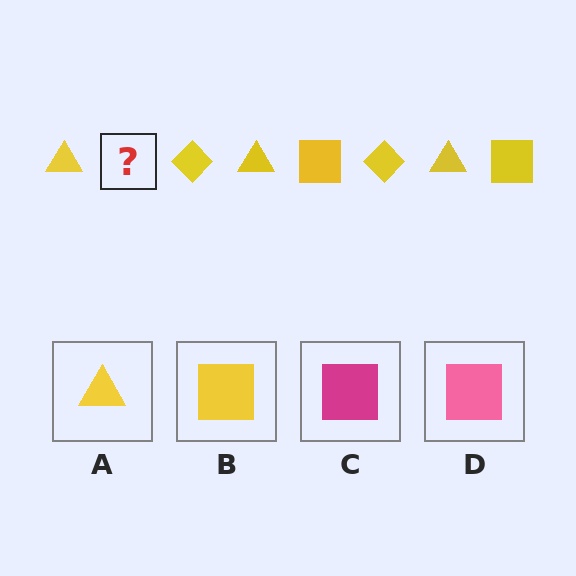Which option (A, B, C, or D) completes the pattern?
B.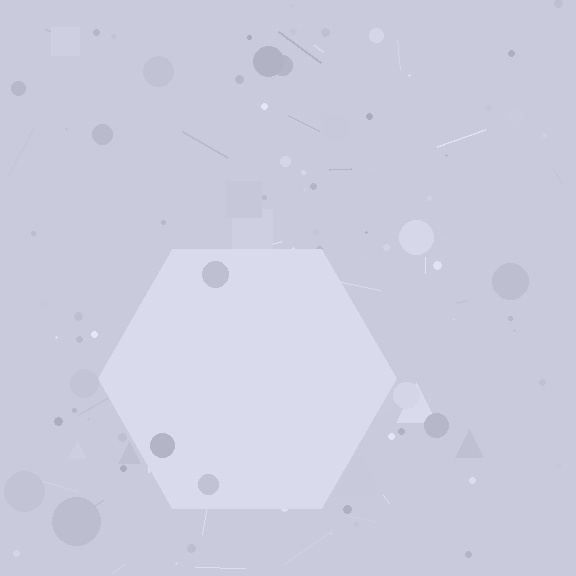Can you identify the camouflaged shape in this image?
The camouflaged shape is a hexagon.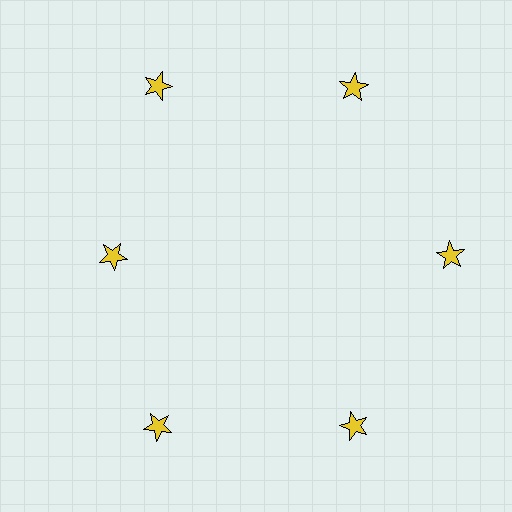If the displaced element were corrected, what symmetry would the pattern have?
It would have 6-fold rotational symmetry — the pattern would map onto itself every 60 degrees.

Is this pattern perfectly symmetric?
No. The 6 yellow stars are arranged in a ring, but one element near the 9 o'clock position is pulled inward toward the center, breaking the 6-fold rotational symmetry.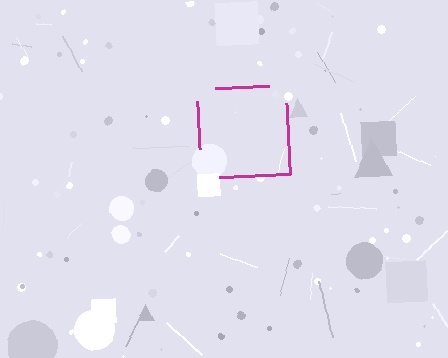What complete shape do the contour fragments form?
The contour fragments form a square.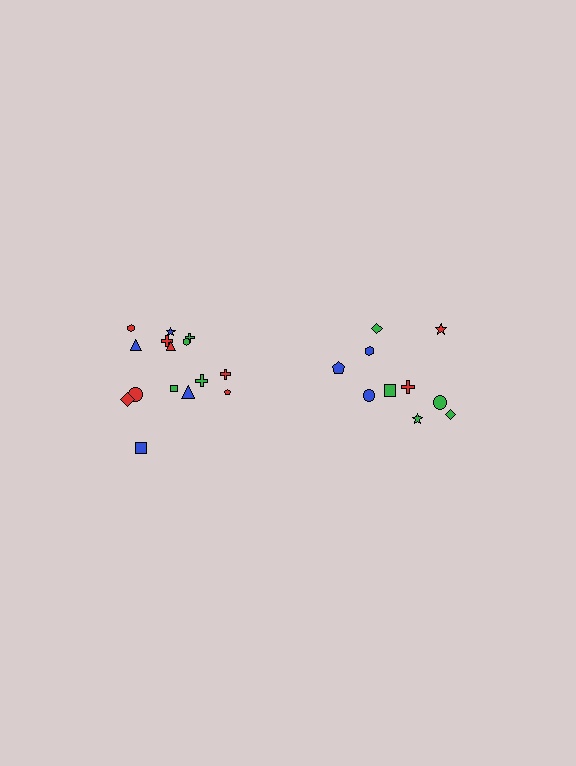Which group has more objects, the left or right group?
The left group.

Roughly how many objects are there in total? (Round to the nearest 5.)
Roughly 25 objects in total.